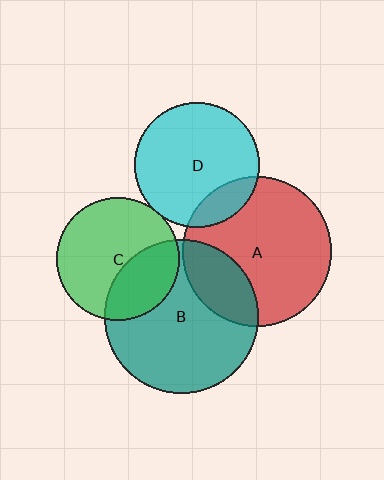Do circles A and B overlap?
Yes.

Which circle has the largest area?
Circle B (teal).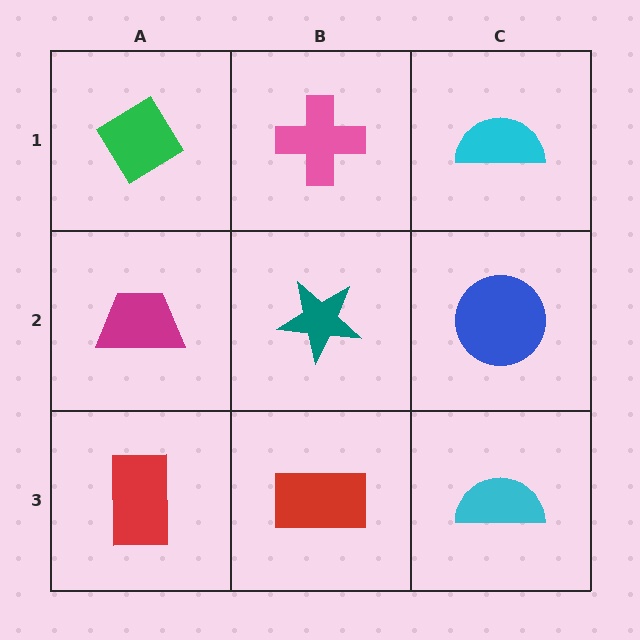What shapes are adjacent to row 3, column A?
A magenta trapezoid (row 2, column A), a red rectangle (row 3, column B).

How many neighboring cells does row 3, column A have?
2.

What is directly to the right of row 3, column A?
A red rectangle.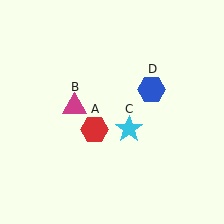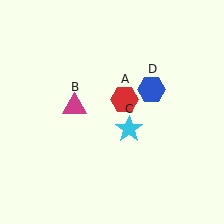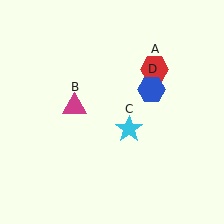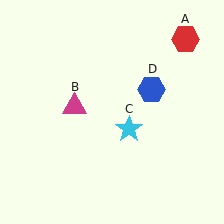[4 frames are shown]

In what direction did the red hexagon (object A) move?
The red hexagon (object A) moved up and to the right.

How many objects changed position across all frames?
1 object changed position: red hexagon (object A).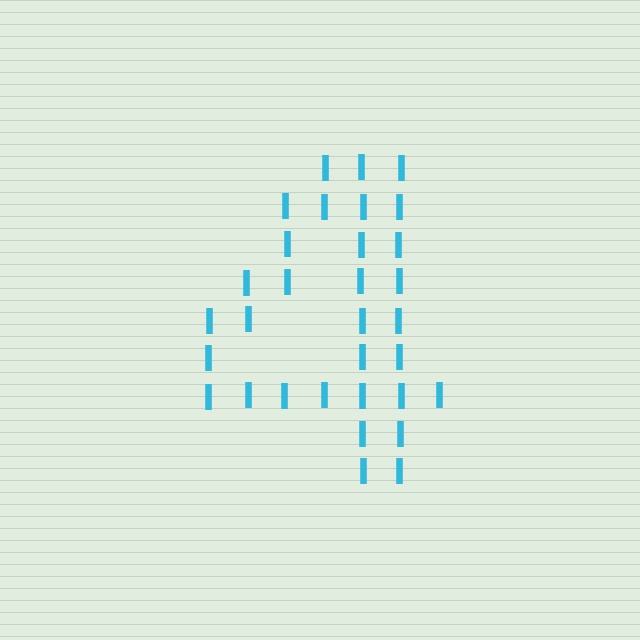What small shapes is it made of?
It is made of small letter I's.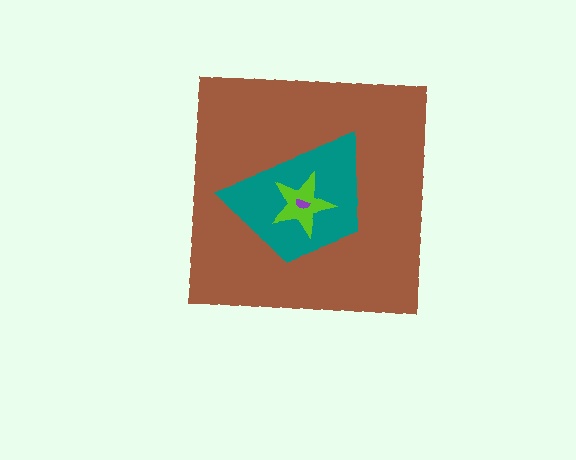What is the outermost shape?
The brown square.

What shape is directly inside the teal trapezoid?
The lime star.